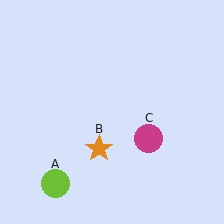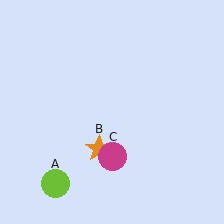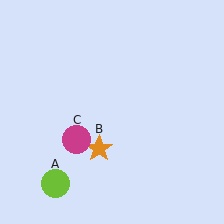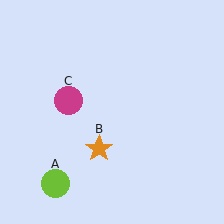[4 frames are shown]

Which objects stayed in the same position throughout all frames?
Lime circle (object A) and orange star (object B) remained stationary.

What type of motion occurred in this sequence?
The magenta circle (object C) rotated clockwise around the center of the scene.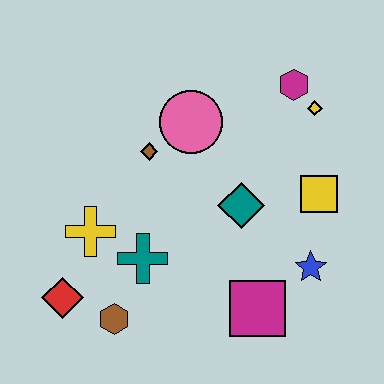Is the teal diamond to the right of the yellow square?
No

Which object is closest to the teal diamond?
The yellow square is closest to the teal diamond.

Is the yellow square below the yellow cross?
No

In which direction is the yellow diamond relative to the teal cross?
The yellow diamond is to the right of the teal cross.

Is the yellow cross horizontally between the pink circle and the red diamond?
Yes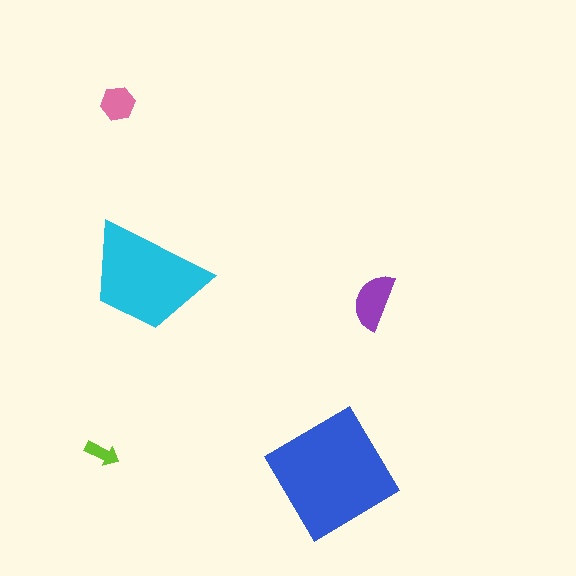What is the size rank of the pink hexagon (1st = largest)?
4th.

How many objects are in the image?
There are 5 objects in the image.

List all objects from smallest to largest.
The lime arrow, the pink hexagon, the purple semicircle, the cyan trapezoid, the blue diamond.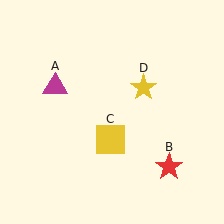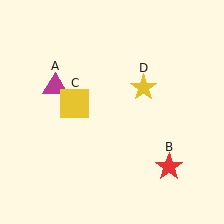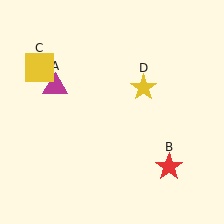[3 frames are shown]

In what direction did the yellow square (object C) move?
The yellow square (object C) moved up and to the left.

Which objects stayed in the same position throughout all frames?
Magenta triangle (object A) and red star (object B) and yellow star (object D) remained stationary.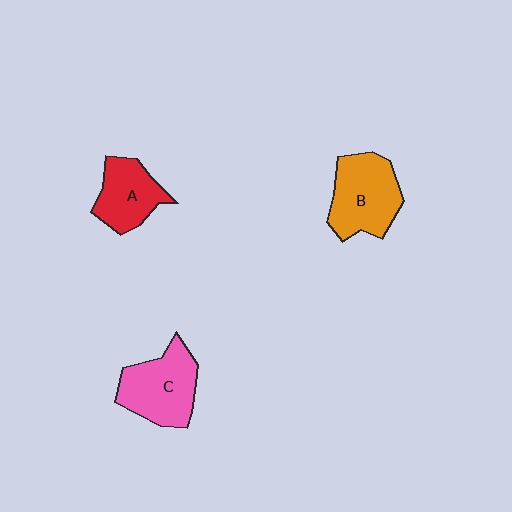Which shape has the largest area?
Shape B (orange).